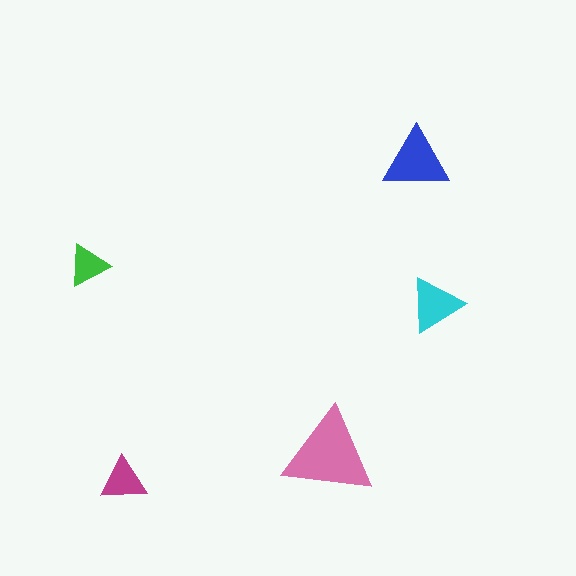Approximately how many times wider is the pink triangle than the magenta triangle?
About 2 times wider.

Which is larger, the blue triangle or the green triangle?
The blue one.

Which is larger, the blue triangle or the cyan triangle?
The blue one.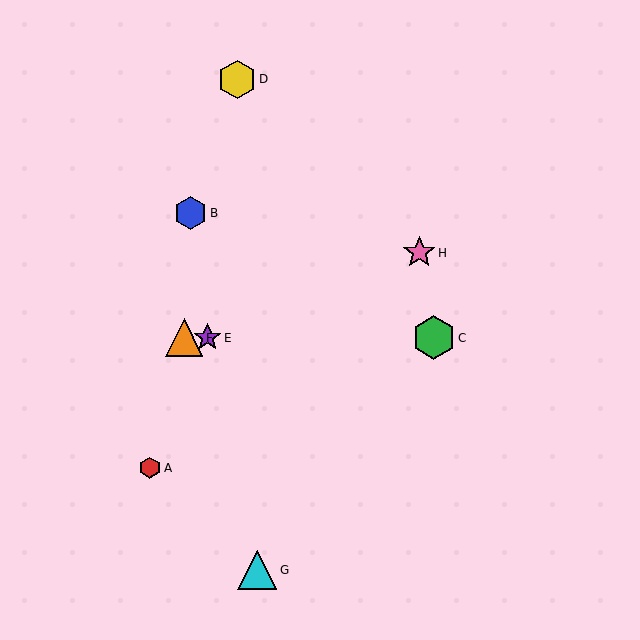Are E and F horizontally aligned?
Yes, both are at y≈338.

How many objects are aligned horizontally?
3 objects (C, E, F) are aligned horizontally.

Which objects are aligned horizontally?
Objects C, E, F are aligned horizontally.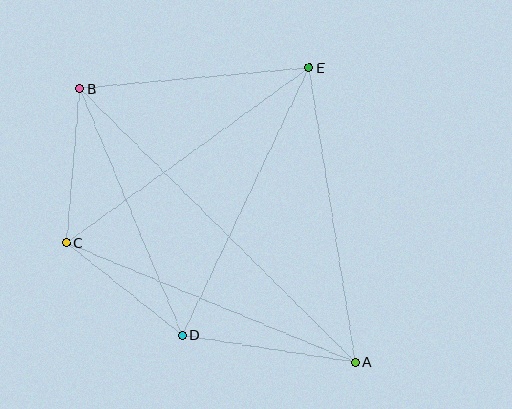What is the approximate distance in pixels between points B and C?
The distance between B and C is approximately 155 pixels.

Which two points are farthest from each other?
Points A and B are farthest from each other.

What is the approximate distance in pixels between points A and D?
The distance between A and D is approximately 175 pixels.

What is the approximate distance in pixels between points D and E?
The distance between D and E is approximately 296 pixels.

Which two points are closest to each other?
Points C and D are closest to each other.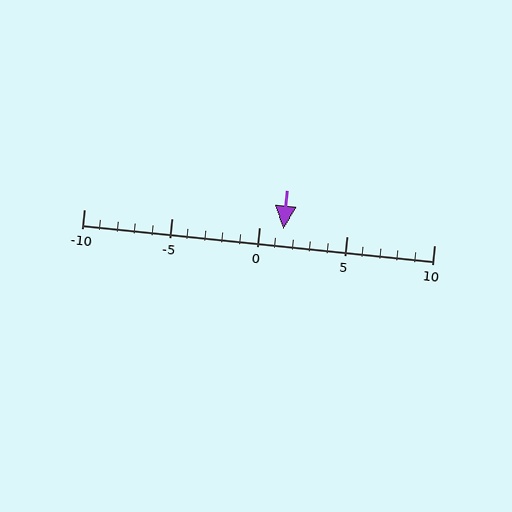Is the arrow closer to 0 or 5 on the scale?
The arrow is closer to 0.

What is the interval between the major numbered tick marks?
The major tick marks are spaced 5 units apart.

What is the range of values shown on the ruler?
The ruler shows values from -10 to 10.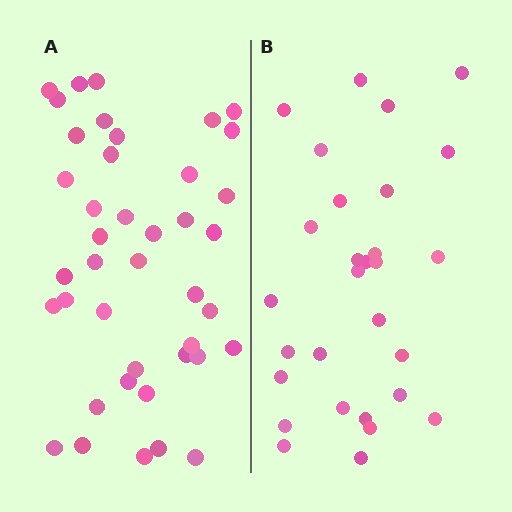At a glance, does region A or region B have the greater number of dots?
Region A (the left region) has more dots.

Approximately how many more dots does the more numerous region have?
Region A has roughly 12 or so more dots than region B.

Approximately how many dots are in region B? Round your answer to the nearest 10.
About 30 dots. (The exact count is 29, which rounds to 30.)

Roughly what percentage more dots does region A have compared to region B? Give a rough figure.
About 40% more.